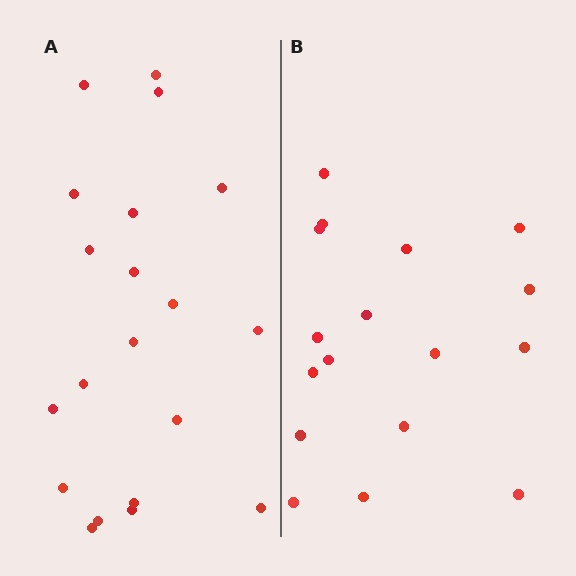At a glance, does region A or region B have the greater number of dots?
Region A (the left region) has more dots.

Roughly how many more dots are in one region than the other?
Region A has just a few more — roughly 2 or 3 more dots than region B.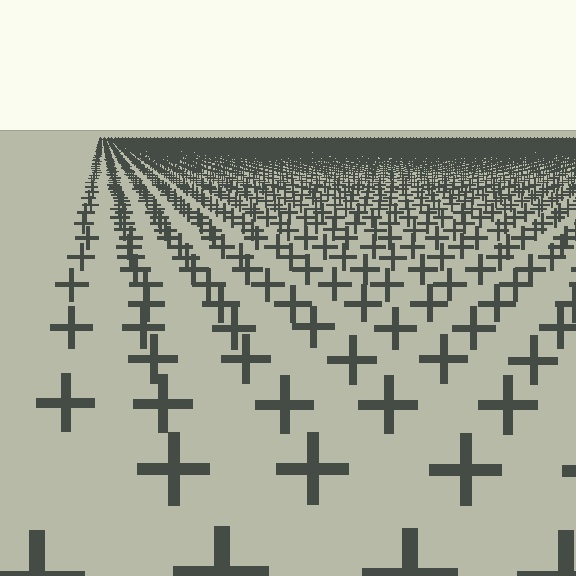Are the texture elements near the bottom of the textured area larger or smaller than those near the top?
Larger. Near the bottom, elements are closer to the viewer and appear at a bigger on-screen size.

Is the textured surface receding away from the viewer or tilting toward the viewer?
The surface is receding away from the viewer. Texture elements get smaller and denser toward the top.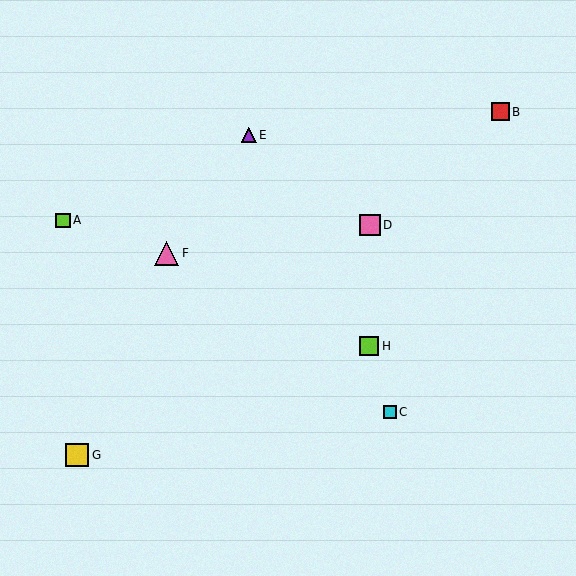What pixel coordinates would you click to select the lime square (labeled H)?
Click at (369, 346) to select the lime square H.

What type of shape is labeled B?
Shape B is a red square.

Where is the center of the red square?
The center of the red square is at (500, 112).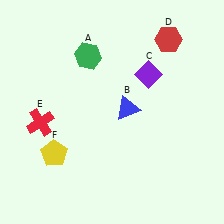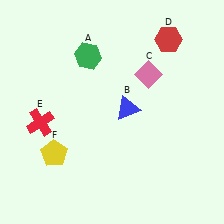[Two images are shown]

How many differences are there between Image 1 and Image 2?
There is 1 difference between the two images.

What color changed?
The diamond (C) changed from purple in Image 1 to pink in Image 2.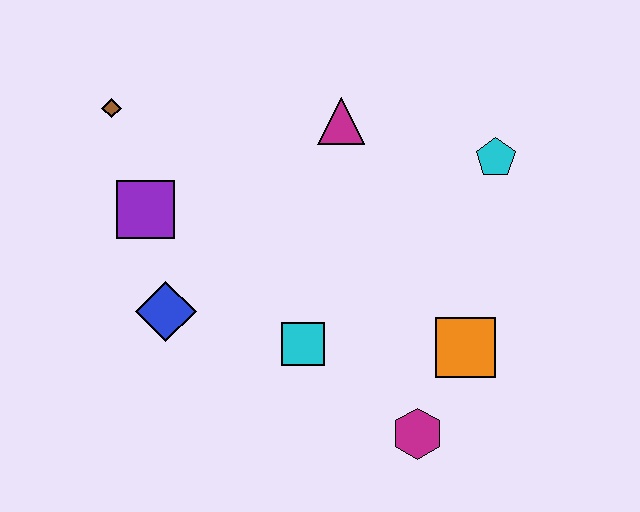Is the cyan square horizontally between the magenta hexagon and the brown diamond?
Yes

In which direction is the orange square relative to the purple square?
The orange square is to the right of the purple square.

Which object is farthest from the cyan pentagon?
The brown diamond is farthest from the cyan pentagon.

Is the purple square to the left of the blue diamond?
Yes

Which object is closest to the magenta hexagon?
The orange square is closest to the magenta hexagon.